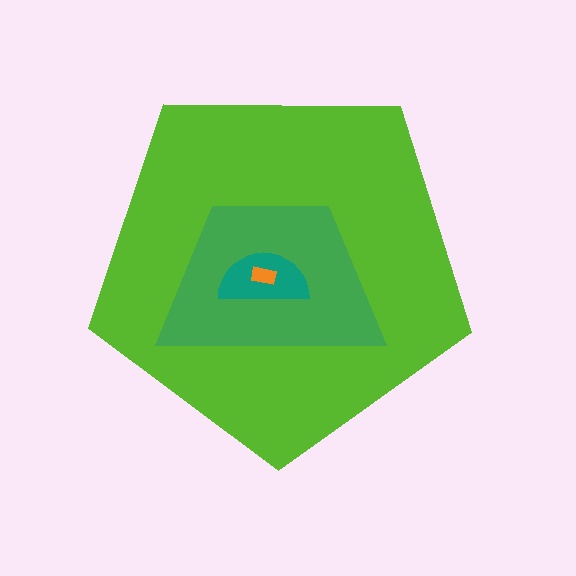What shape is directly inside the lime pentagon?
The green trapezoid.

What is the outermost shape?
The lime pentagon.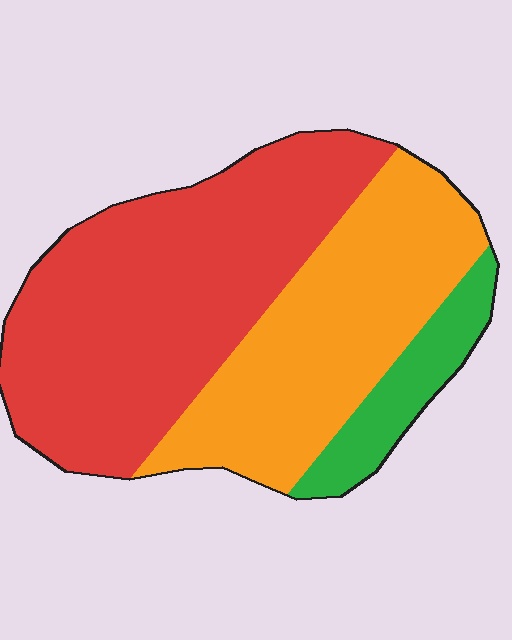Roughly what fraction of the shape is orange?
Orange takes up about three eighths (3/8) of the shape.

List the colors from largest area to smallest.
From largest to smallest: red, orange, green.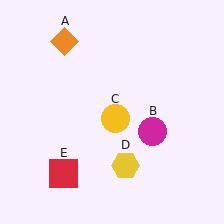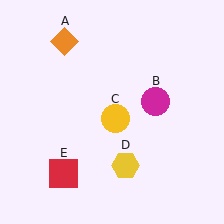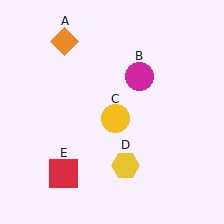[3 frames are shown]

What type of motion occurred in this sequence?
The magenta circle (object B) rotated counterclockwise around the center of the scene.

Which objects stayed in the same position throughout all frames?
Orange diamond (object A) and yellow circle (object C) and yellow hexagon (object D) and red square (object E) remained stationary.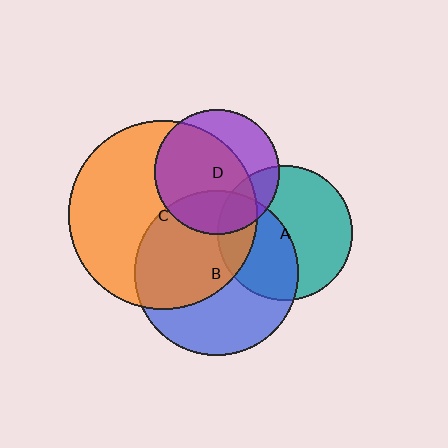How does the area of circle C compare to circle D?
Approximately 2.3 times.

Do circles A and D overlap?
Yes.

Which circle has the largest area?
Circle C (orange).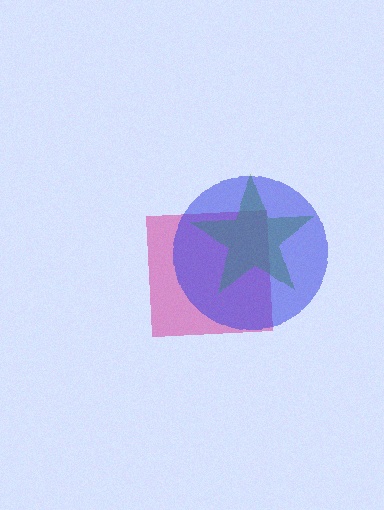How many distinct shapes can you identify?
There are 3 distinct shapes: a magenta square, a lime star, a blue circle.